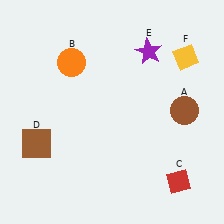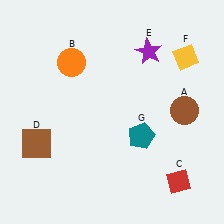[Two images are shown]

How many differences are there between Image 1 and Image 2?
There is 1 difference between the two images.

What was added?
A teal pentagon (G) was added in Image 2.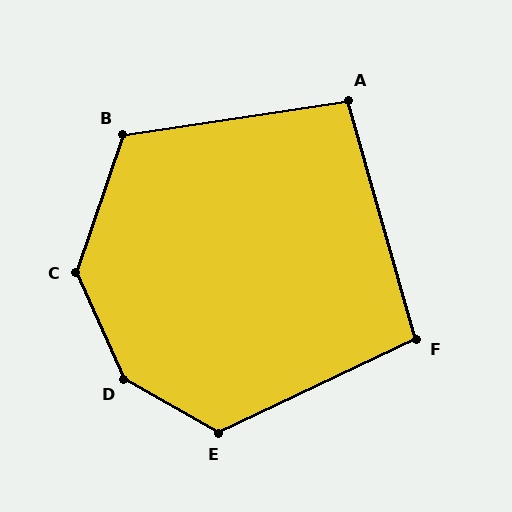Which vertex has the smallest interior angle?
A, at approximately 97 degrees.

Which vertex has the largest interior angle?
D, at approximately 144 degrees.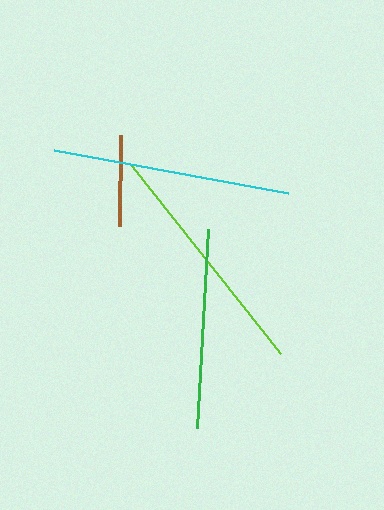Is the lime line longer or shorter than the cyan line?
The lime line is longer than the cyan line.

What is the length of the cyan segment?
The cyan segment is approximately 237 pixels long.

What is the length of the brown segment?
The brown segment is approximately 90 pixels long.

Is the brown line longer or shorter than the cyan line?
The cyan line is longer than the brown line.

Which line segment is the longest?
The lime line is the longest at approximately 240 pixels.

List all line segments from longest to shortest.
From longest to shortest: lime, cyan, green, brown.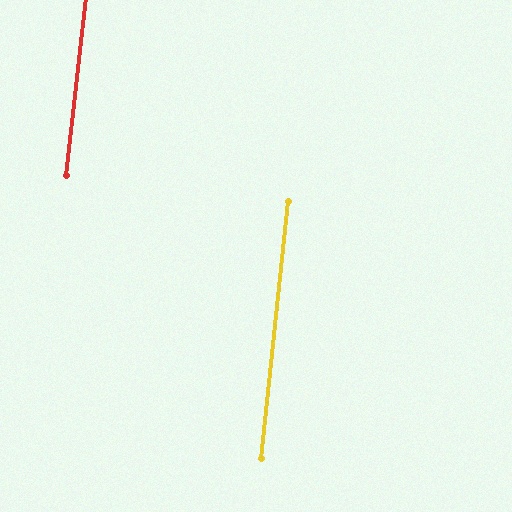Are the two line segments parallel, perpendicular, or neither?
Parallel — their directions differ by only 0.6°.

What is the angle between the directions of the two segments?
Approximately 1 degree.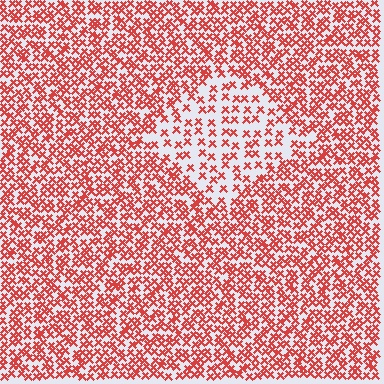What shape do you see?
I see a diamond.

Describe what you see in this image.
The image contains small red elements arranged at two different densities. A diamond-shaped region is visible where the elements are less densely packed than the surrounding area.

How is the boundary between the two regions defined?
The boundary is defined by a change in element density (approximately 2.1x ratio). All elements are the same color, size, and shape.